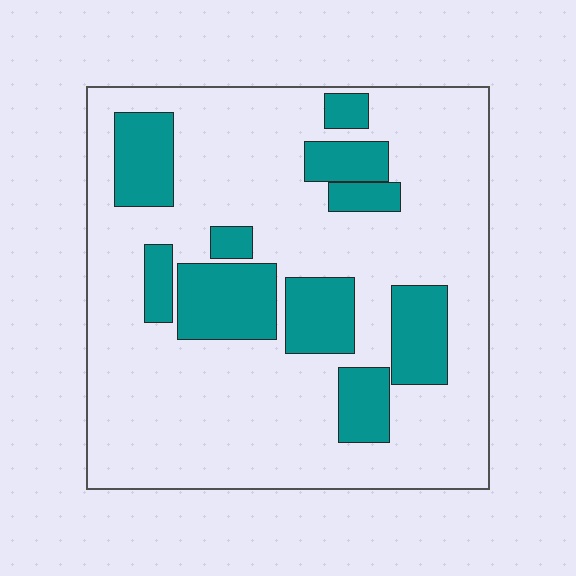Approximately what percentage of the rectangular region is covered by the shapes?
Approximately 25%.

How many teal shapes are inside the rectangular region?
10.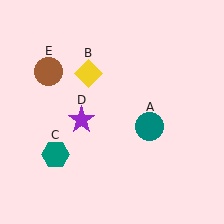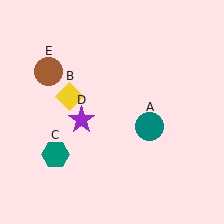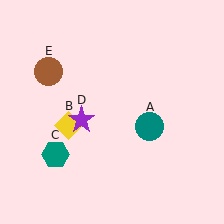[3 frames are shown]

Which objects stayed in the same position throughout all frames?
Teal circle (object A) and teal hexagon (object C) and purple star (object D) and brown circle (object E) remained stationary.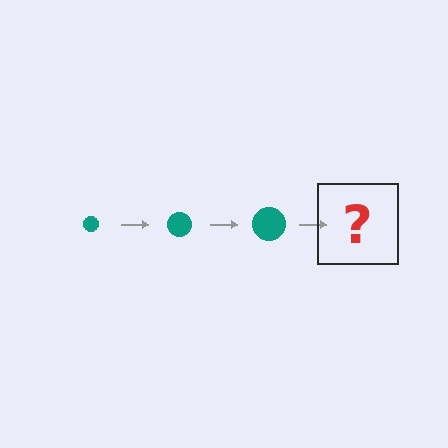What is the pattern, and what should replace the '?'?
The pattern is that the circle gets progressively larger each step. The '?' should be a teal circle, larger than the previous one.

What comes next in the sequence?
The next element should be a teal circle, larger than the previous one.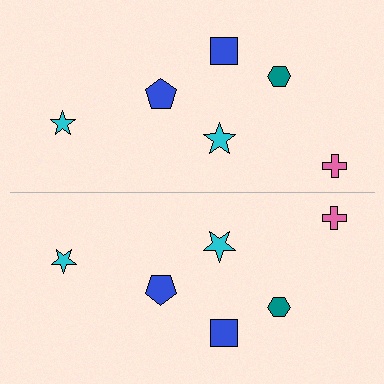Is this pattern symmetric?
Yes, this pattern has bilateral (reflection) symmetry.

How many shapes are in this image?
There are 12 shapes in this image.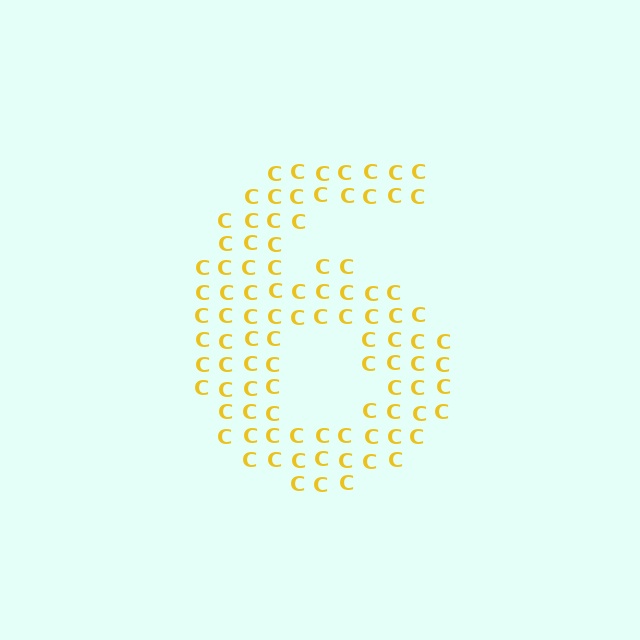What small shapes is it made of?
It is made of small letter C's.